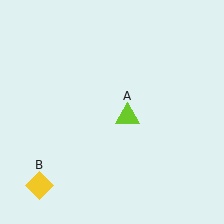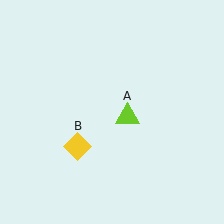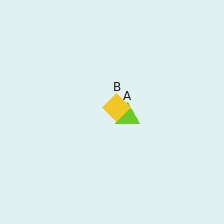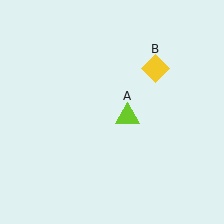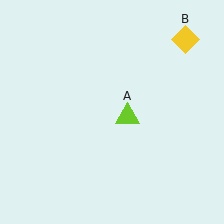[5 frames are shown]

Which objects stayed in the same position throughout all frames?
Lime triangle (object A) remained stationary.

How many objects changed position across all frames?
1 object changed position: yellow diamond (object B).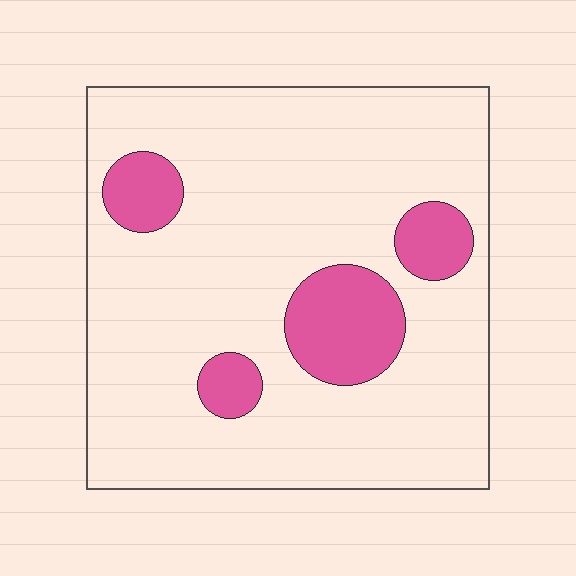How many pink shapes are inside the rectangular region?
4.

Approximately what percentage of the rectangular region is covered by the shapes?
Approximately 15%.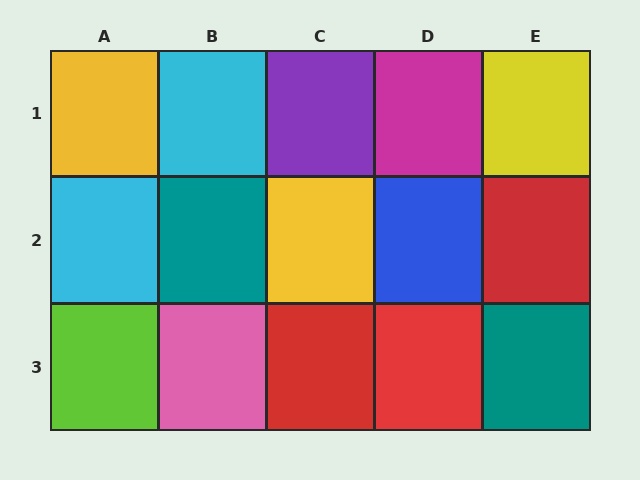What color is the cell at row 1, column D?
Magenta.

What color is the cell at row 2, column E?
Red.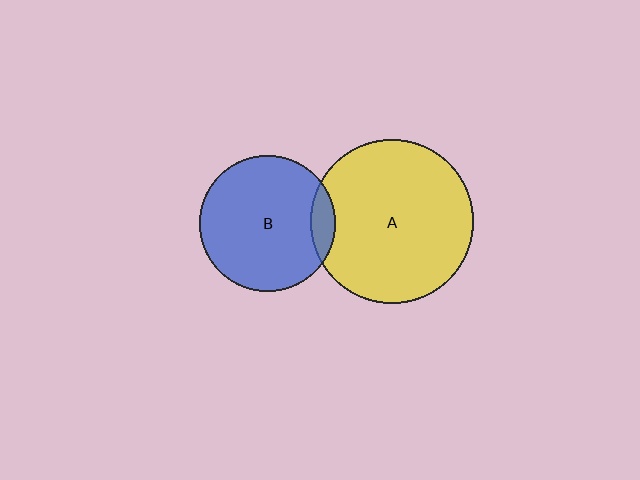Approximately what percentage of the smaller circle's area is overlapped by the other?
Approximately 10%.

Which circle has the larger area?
Circle A (yellow).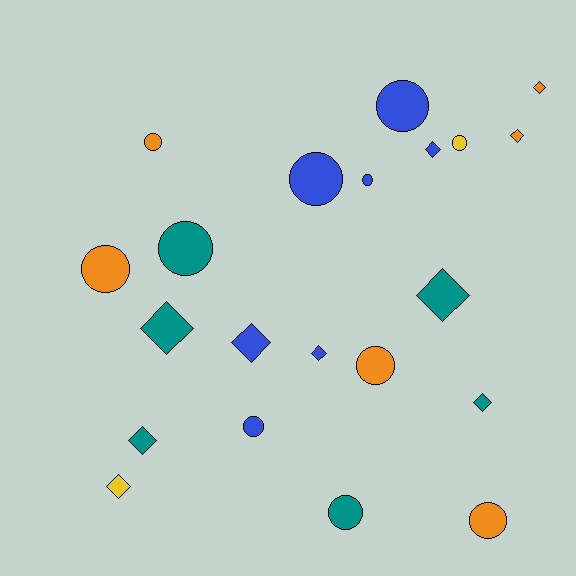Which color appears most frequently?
Blue, with 7 objects.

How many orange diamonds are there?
There are 2 orange diamonds.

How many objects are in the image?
There are 21 objects.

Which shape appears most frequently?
Circle, with 11 objects.